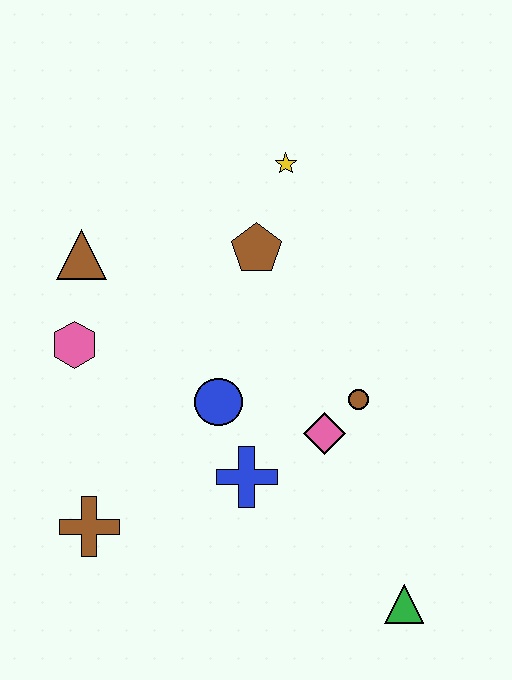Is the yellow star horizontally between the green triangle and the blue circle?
Yes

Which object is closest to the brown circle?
The pink diamond is closest to the brown circle.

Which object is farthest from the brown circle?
The brown triangle is farthest from the brown circle.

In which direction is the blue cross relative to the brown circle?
The blue cross is to the left of the brown circle.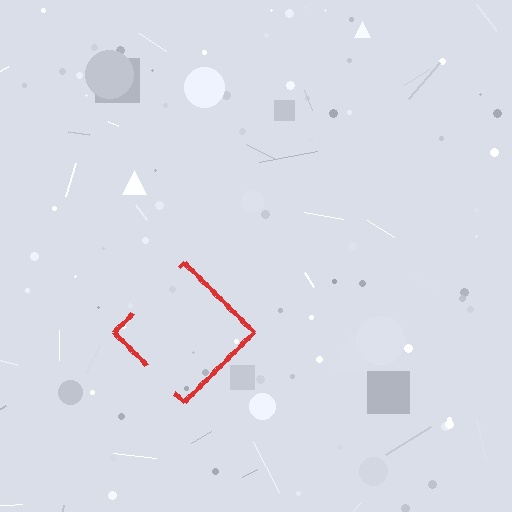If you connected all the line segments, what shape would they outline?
They would outline a diamond.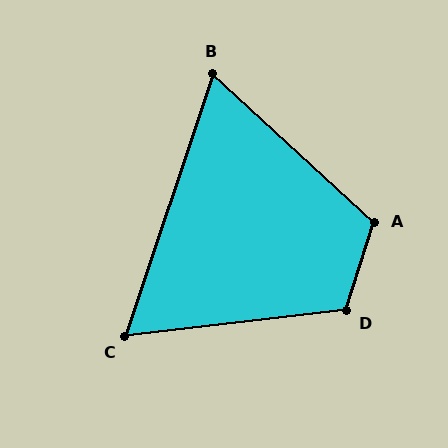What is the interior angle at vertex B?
Approximately 66 degrees (acute).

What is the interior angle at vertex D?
Approximately 114 degrees (obtuse).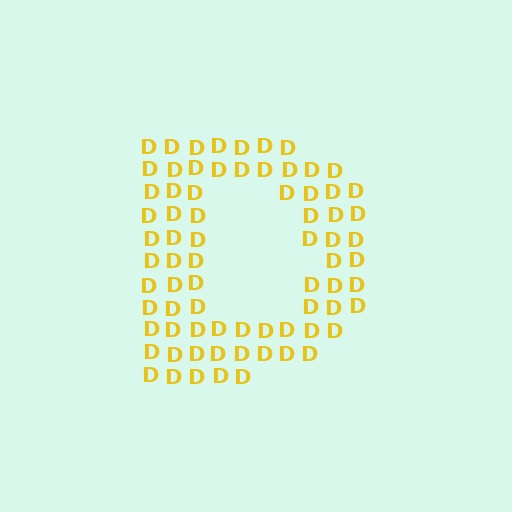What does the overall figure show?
The overall figure shows the letter D.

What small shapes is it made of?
It is made of small letter D's.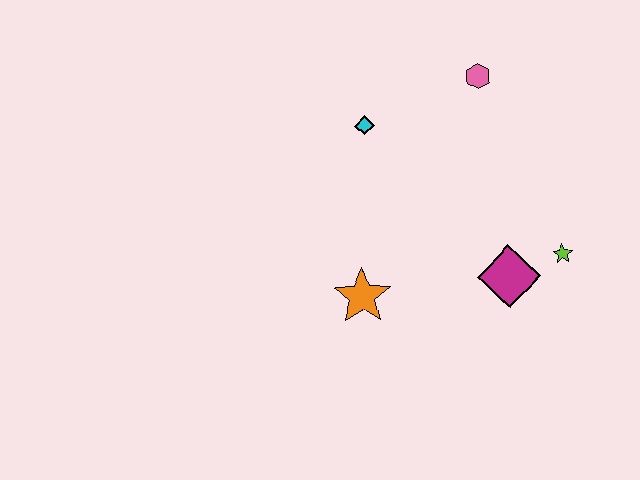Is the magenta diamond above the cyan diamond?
No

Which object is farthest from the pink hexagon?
The orange star is farthest from the pink hexagon.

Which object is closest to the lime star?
The magenta diamond is closest to the lime star.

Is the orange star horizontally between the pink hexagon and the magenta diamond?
No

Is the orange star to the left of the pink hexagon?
Yes